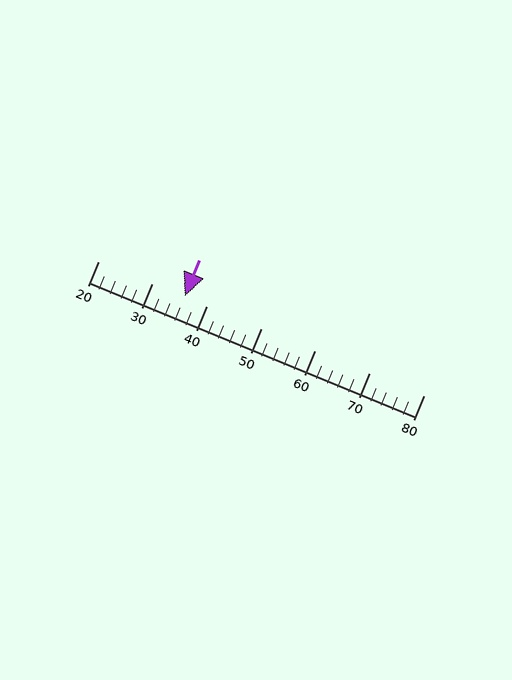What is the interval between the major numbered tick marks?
The major tick marks are spaced 10 units apart.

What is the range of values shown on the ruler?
The ruler shows values from 20 to 80.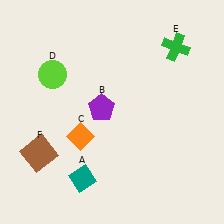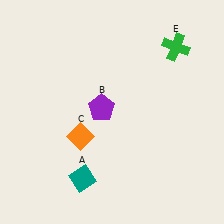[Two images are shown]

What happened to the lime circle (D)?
The lime circle (D) was removed in Image 2. It was in the top-left area of Image 1.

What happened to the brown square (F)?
The brown square (F) was removed in Image 2. It was in the bottom-left area of Image 1.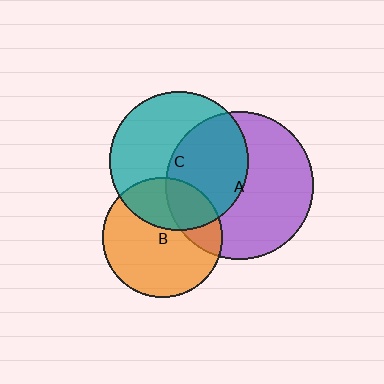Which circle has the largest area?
Circle A (purple).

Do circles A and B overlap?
Yes.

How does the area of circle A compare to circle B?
Approximately 1.5 times.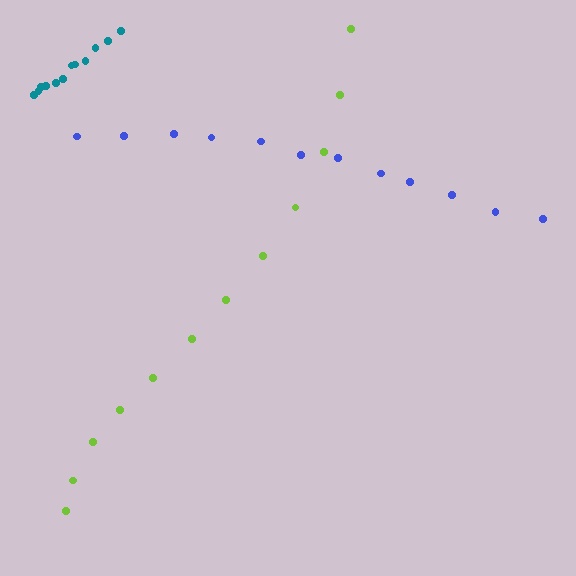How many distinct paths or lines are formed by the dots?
There are 3 distinct paths.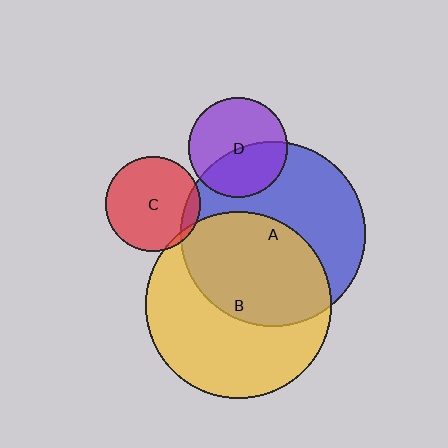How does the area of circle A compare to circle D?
Approximately 3.4 times.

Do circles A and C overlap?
Yes.